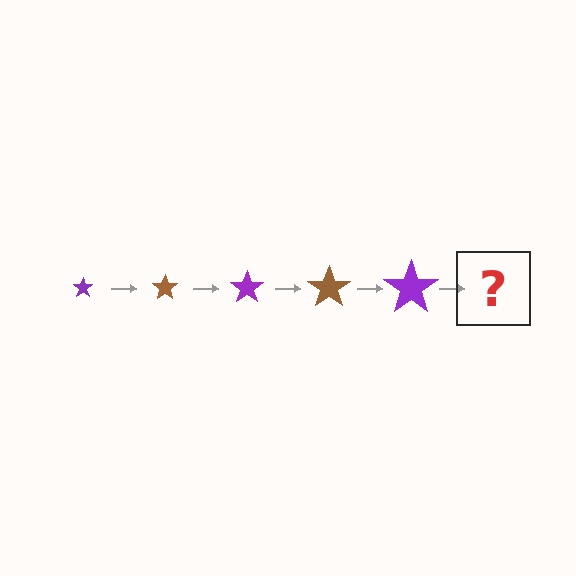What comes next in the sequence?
The next element should be a brown star, larger than the previous one.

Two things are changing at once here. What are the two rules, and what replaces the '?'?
The two rules are that the star grows larger each step and the color cycles through purple and brown. The '?' should be a brown star, larger than the previous one.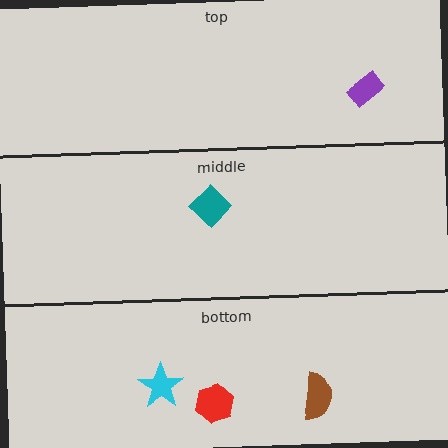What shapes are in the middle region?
The teal diamond.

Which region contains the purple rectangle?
The top region.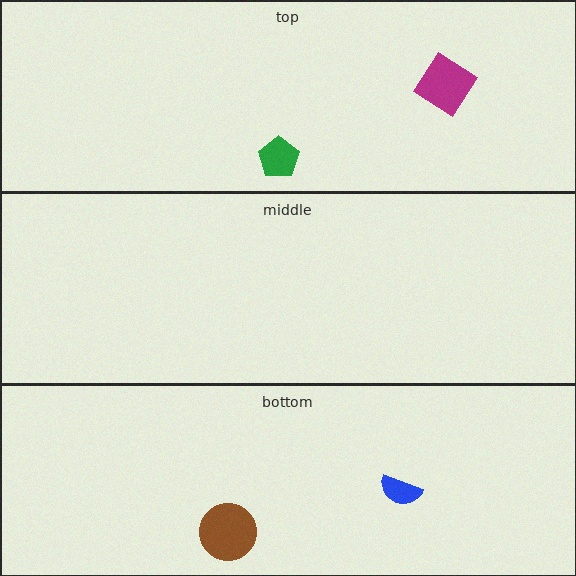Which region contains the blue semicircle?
The bottom region.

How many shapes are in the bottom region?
2.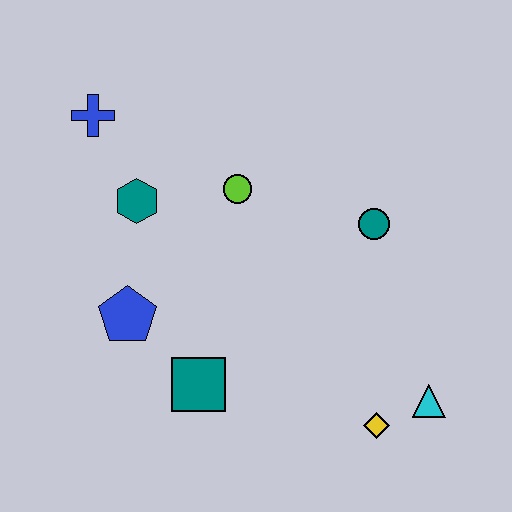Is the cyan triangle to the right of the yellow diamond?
Yes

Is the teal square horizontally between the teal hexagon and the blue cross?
No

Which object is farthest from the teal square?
The blue cross is farthest from the teal square.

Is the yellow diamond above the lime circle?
No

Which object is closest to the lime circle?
The teal hexagon is closest to the lime circle.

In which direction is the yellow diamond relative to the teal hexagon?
The yellow diamond is to the right of the teal hexagon.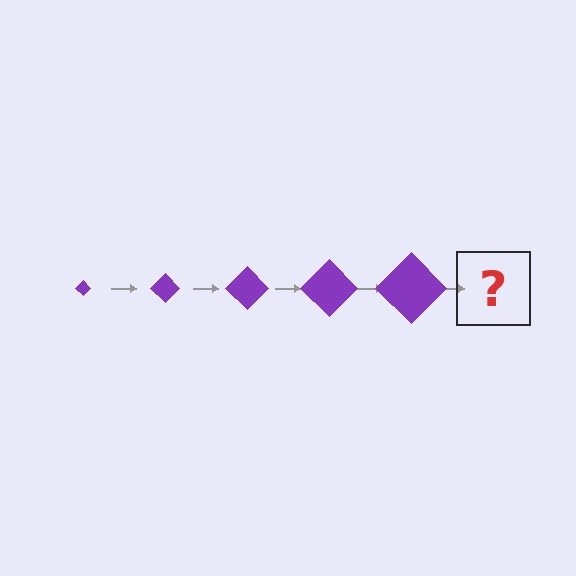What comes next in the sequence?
The next element should be a purple diamond, larger than the previous one.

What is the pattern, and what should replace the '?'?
The pattern is that the diamond gets progressively larger each step. The '?' should be a purple diamond, larger than the previous one.